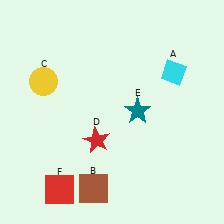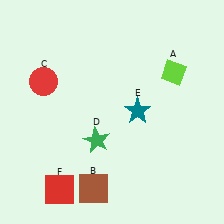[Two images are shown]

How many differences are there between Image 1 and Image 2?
There are 3 differences between the two images.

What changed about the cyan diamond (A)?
In Image 1, A is cyan. In Image 2, it changed to lime.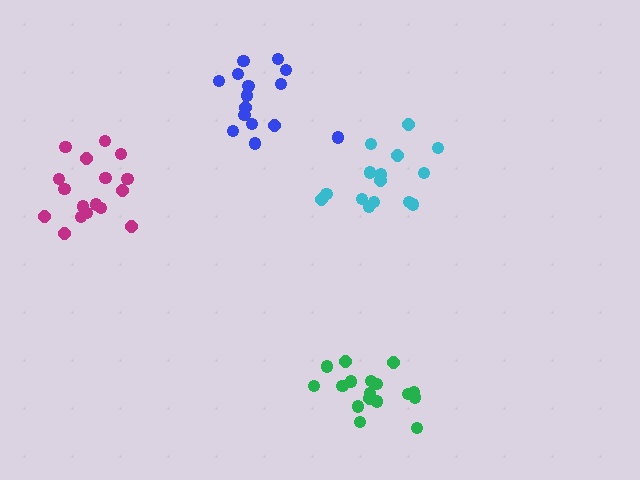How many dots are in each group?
Group 1: 17 dots, Group 2: 17 dots, Group 3: 15 dots, Group 4: 15 dots (64 total).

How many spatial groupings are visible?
There are 4 spatial groupings.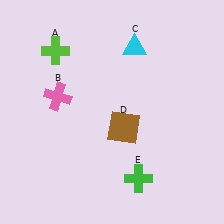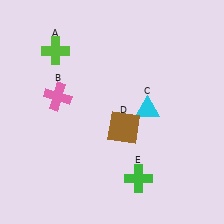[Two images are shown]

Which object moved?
The cyan triangle (C) moved down.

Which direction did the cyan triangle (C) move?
The cyan triangle (C) moved down.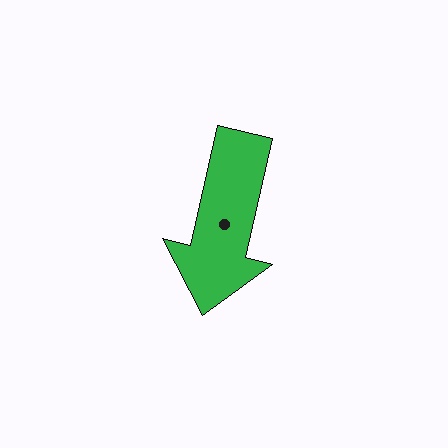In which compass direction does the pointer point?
South.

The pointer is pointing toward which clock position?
Roughly 6 o'clock.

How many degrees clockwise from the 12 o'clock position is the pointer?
Approximately 193 degrees.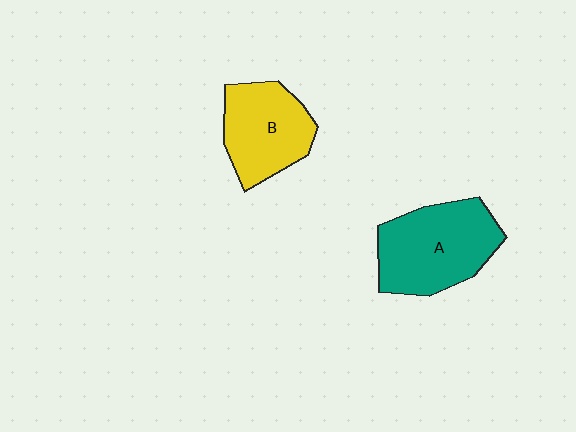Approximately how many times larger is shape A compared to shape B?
Approximately 1.3 times.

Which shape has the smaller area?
Shape B (yellow).